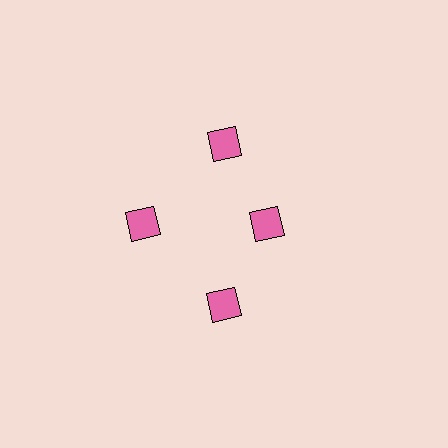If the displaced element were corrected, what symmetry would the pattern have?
It would have 4-fold rotational symmetry — the pattern would map onto itself every 90 degrees.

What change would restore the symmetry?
The symmetry would be restored by moving it outward, back onto the ring so that all 4 diamonds sit at equal angles and equal distance from the center.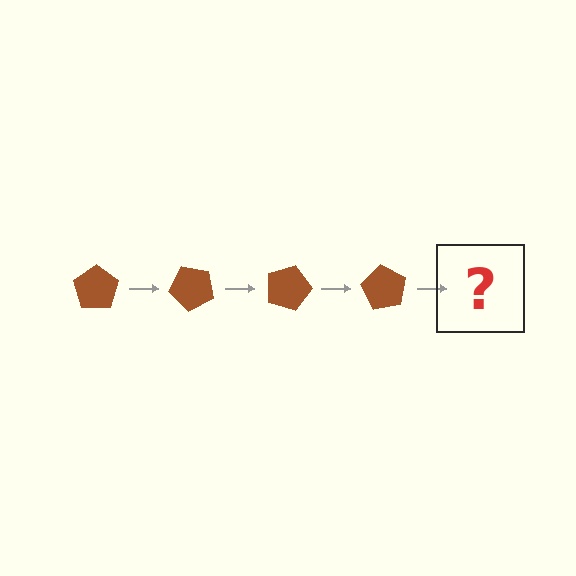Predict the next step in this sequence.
The next step is a brown pentagon rotated 180 degrees.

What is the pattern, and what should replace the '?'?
The pattern is that the pentagon rotates 45 degrees each step. The '?' should be a brown pentagon rotated 180 degrees.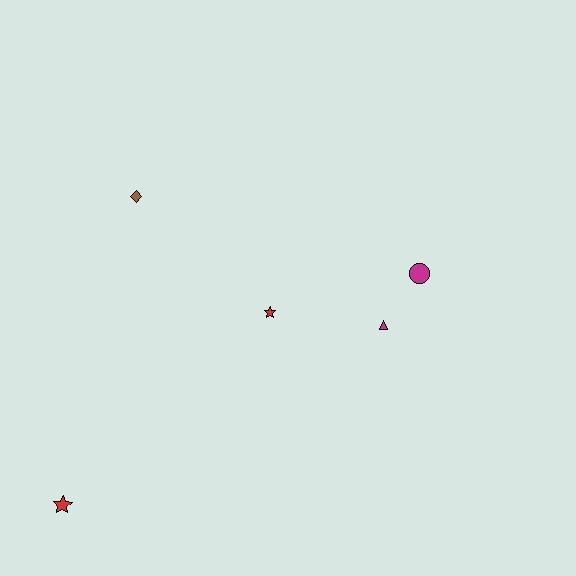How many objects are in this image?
There are 5 objects.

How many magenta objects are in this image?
There are 2 magenta objects.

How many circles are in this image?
There is 1 circle.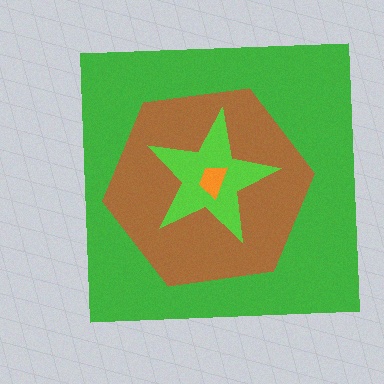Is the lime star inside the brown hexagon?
Yes.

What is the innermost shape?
The orange trapezoid.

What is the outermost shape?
The green square.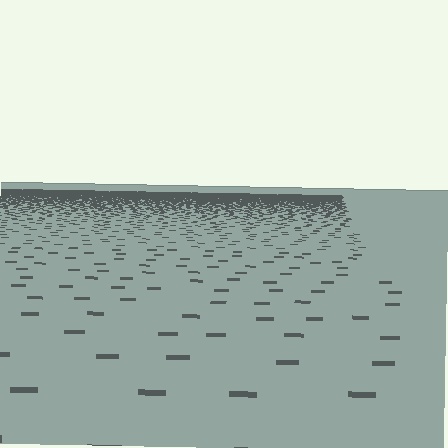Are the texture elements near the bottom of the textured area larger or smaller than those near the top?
Larger. Near the bottom, elements are closer to the viewer and appear at a bigger on-screen size.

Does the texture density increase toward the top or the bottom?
Density increases toward the top.